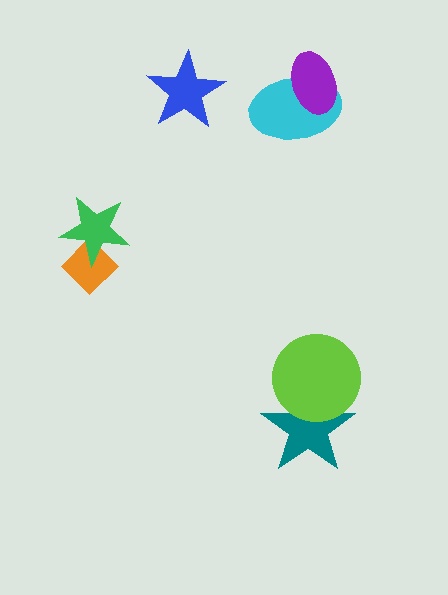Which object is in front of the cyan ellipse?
The purple ellipse is in front of the cyan ellipse.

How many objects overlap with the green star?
1 object overlaps with the green star.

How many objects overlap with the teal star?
1 object overlaps with the teal star.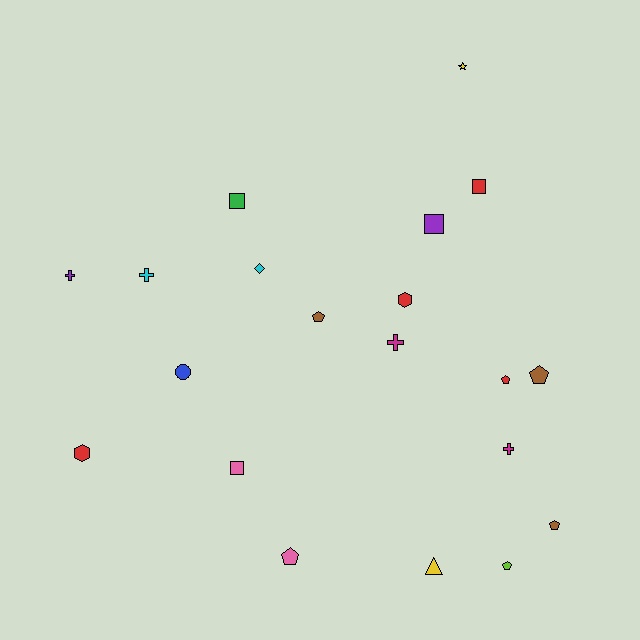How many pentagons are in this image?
There are 6 pentagons.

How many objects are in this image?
There are 20 objects.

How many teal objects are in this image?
There are no teal objects.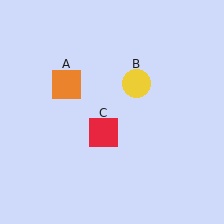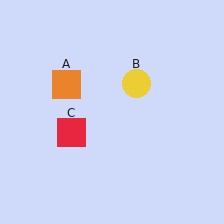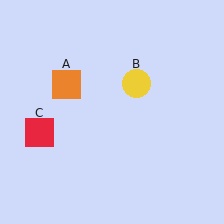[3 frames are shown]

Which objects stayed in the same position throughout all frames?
Orange square (object A) and yellow circle (object B) remained stationary.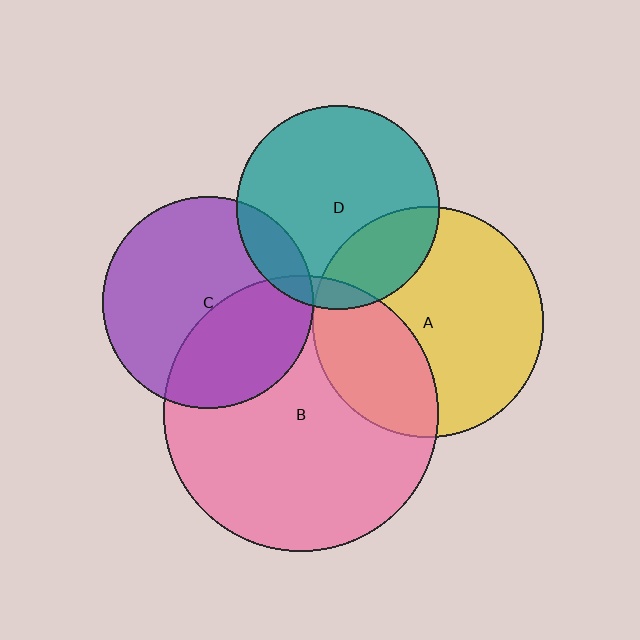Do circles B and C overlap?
Yes.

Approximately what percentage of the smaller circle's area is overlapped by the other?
Approximately 40%.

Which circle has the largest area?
Circle B (pink).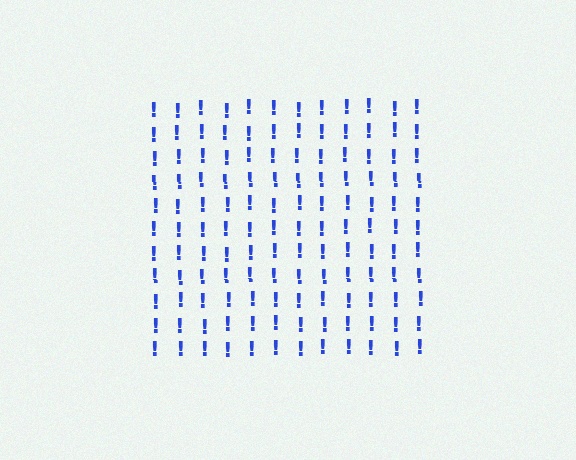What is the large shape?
The large shape is a square.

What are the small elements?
The small elements are exclamation marks.